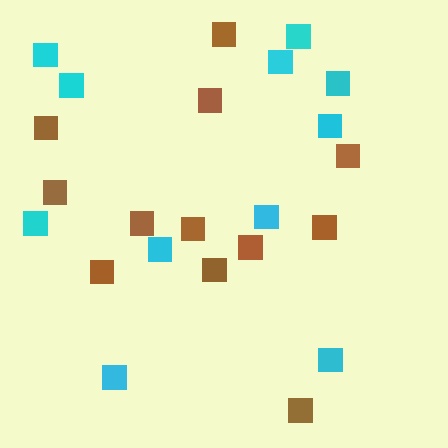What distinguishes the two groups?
There are 2 groups: one group of brown squares (12) and one group of cyan squares (11).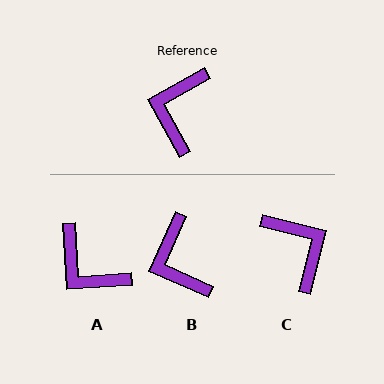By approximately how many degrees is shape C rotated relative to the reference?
Approximately 133 degrees clockwise.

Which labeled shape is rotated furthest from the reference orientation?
C, about 133 degrees away.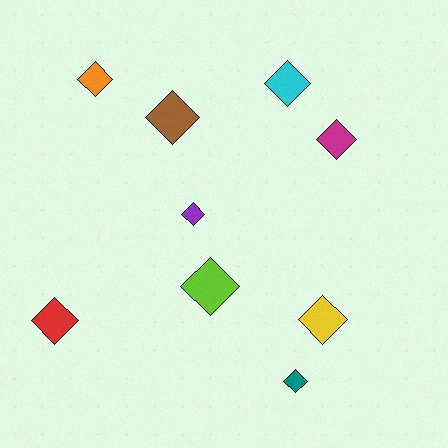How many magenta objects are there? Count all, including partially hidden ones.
There is 1 magenta object.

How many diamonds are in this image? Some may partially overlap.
There are 9 diamonds.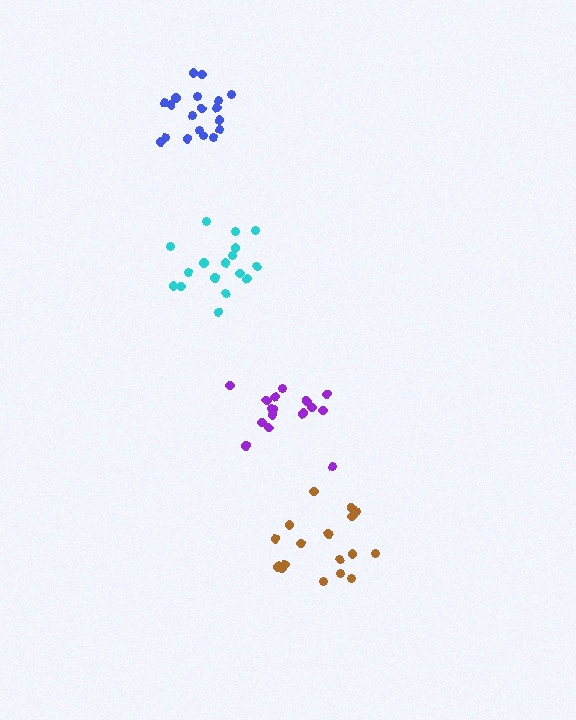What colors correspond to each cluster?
The clusters are colored: purple, cyan, brown, blue.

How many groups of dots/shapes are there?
There are 4 groups.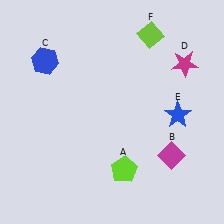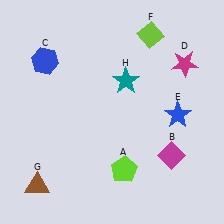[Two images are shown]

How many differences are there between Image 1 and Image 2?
There are 2 differences between the two images.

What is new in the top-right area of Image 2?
A teal star (H) was added in the top-right area of Image 2.